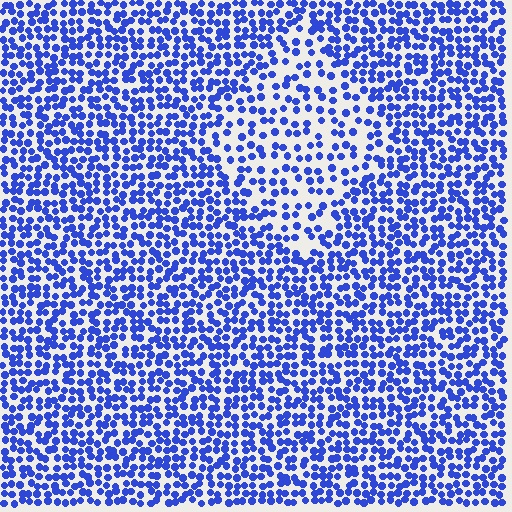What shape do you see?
I see a diamond.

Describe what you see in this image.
The image contains small blue elements arranged at two different densities. A diamond-shaped region is visible where the elements are less densely packed than the surrounding area.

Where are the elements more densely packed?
The elements are more densely packed outside the diamond boundary.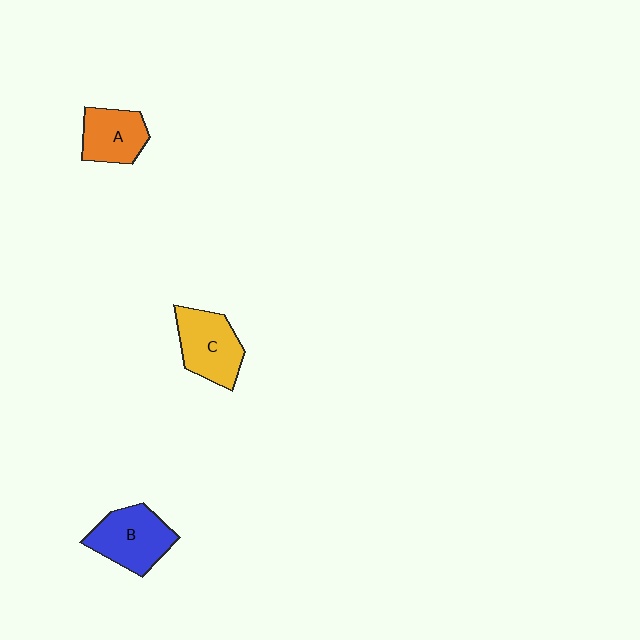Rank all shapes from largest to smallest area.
From largest to smallest: B (blue), C (yellow), A (orange).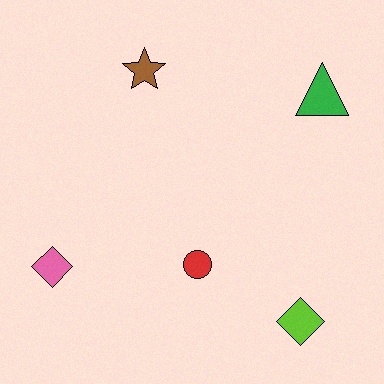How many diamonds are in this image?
There are 2 diamonds.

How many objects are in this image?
There are 5 objects.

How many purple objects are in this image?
There are no purple objects.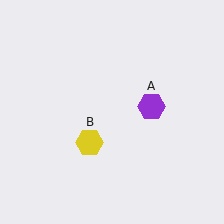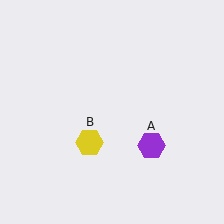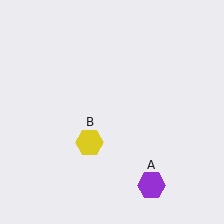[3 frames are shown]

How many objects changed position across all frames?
1 object changed position: purple hexagon (object A).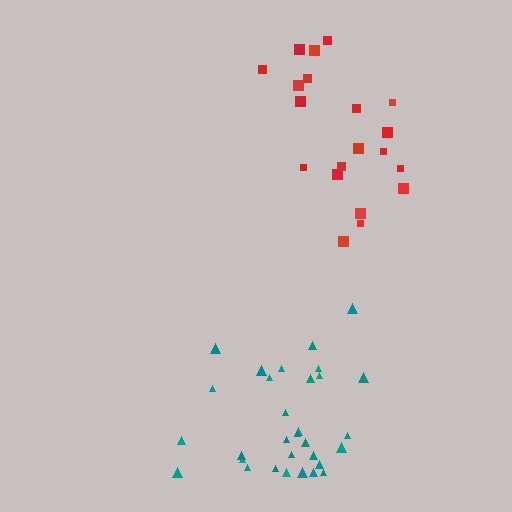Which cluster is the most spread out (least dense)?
Red.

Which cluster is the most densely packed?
Teal.